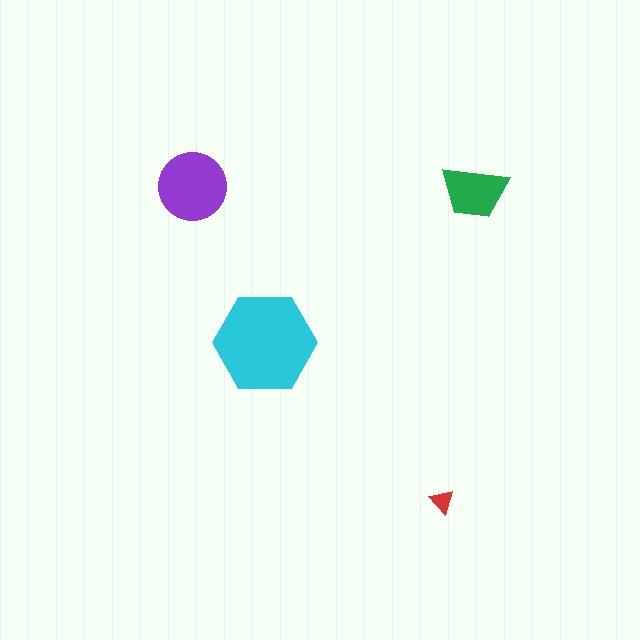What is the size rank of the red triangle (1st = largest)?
4th.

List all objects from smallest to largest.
The red triangle, the green trapezoid, the purple circle, the cyan hexagon.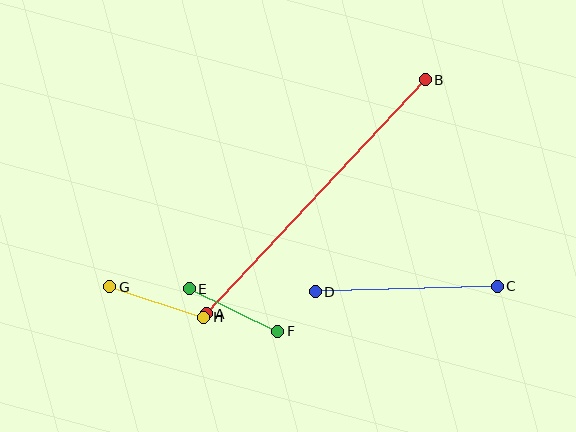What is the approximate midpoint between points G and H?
The midpoint is at approximately (157, 302) pixels.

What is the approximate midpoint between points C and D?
The midpoint is at approximately (406, 289) pixels.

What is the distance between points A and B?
The distance is approximately 320 pixels.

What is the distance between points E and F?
The distance is approximately 98 pixels.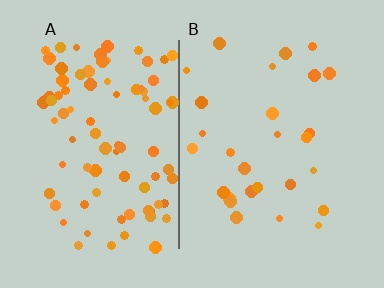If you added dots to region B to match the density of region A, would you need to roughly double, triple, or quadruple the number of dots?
Approximately triple.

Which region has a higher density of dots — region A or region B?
A (the left).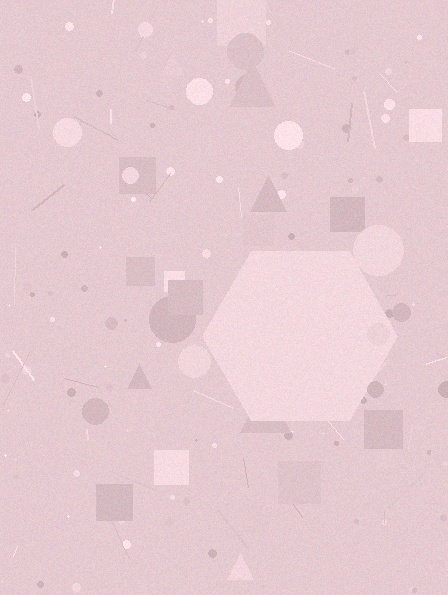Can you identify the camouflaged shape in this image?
The camouflaged shape is a hexagon.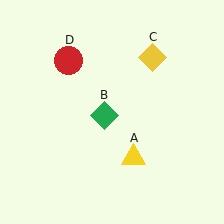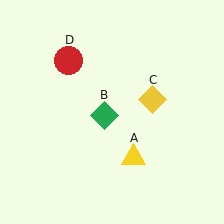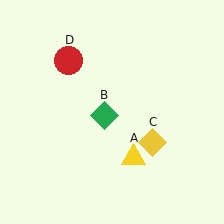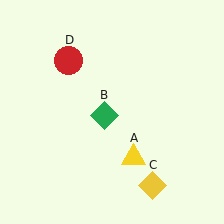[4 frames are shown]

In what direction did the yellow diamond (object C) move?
The yellow diamond (object C) moved down.